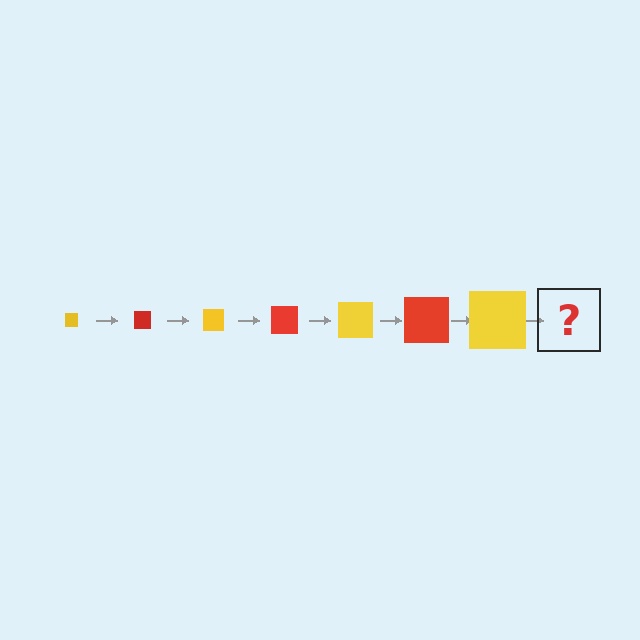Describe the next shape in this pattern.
It should be a red square, larger than the previous one.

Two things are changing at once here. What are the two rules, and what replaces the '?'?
The two rules are that the square grows larger each step and the color cycles through yellow and red. The '?' should be a red square, larger than the previous one.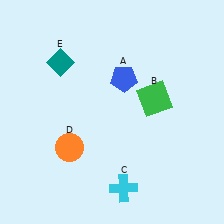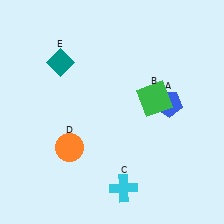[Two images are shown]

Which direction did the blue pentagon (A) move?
The blue pentagon (A) moved right.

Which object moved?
The blue pentagon (A) moved right.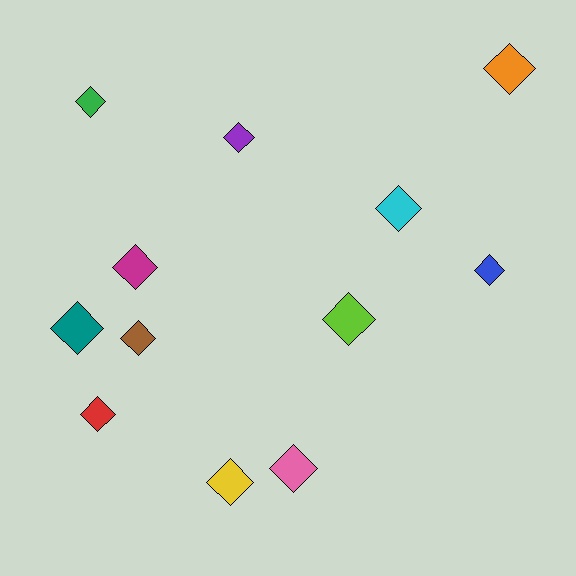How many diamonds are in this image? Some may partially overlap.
There are 12 diamonds.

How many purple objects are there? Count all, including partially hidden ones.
There is 1 purple object.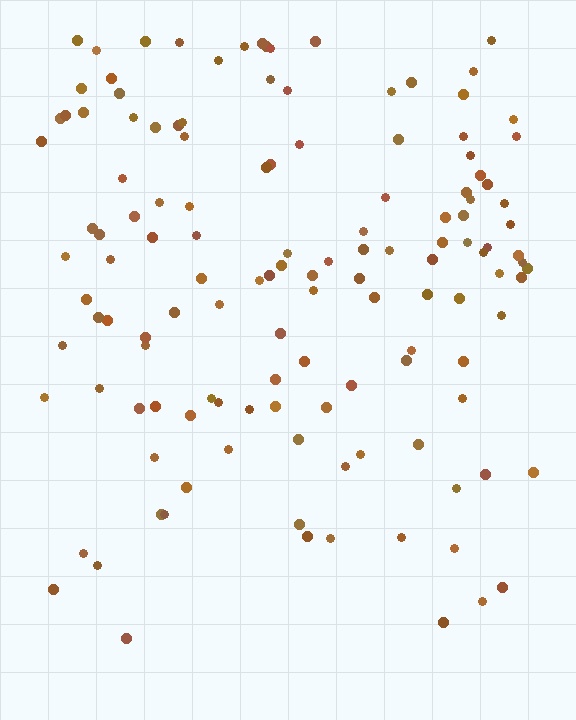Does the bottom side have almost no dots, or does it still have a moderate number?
Still a moderate number, just noticeably fewer than the top.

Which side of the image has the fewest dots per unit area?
The bottom.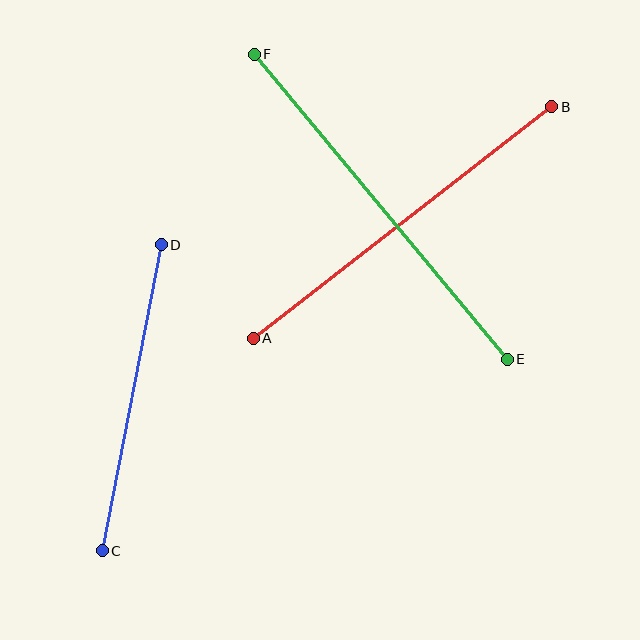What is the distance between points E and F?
The distance is approximately 396 pixels.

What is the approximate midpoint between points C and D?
The midpoint is at approximately (132, 398) pixels.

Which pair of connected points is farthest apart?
Points E and F are farthest apart.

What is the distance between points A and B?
The distance is approximately 378 pixels.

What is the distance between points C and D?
The distance is approximately 312 pixels.